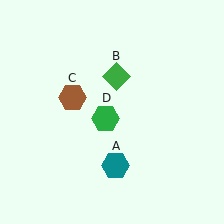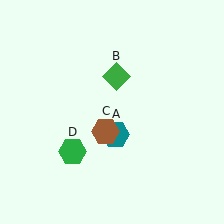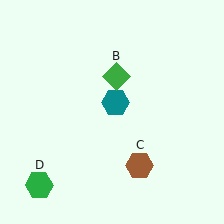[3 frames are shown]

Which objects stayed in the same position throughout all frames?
Green diamond (object B) remained stationary.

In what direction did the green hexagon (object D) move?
The green hexagon (object D) moved down and to the left.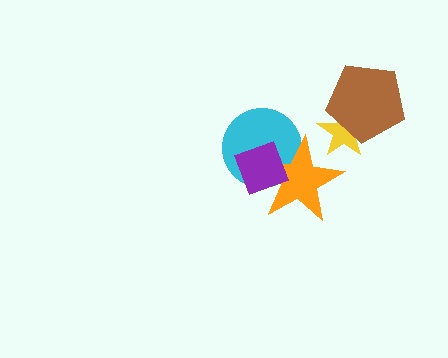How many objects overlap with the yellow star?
2 objects overlap with the yellow star.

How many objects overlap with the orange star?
3 objects overlap with the orange star.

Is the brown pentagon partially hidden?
No, no other shape covers it.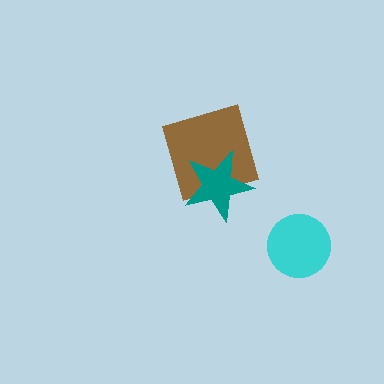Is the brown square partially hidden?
Yes, it is partially covered by another shape.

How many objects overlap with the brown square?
1 object overlaps with the brown square.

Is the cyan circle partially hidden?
No, no other shape covers it.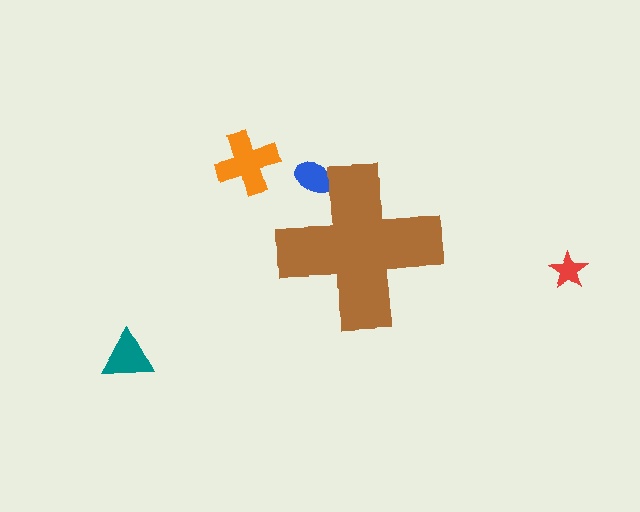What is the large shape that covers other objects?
A brown cross.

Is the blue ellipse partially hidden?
Yes, the blue ellipse is partially hidden behind the brown cross.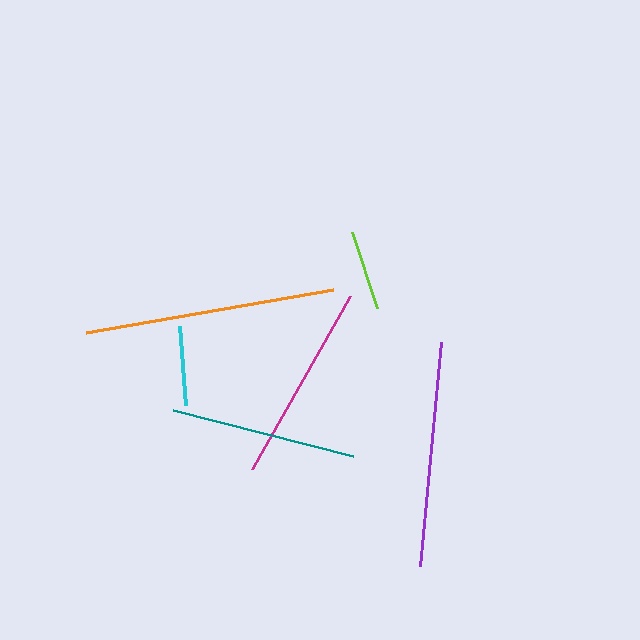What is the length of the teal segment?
The teal segment is approximately 186 pixels long.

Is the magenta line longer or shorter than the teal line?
The magenta line is longer than the teal line.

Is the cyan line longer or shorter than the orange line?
The orange line is longer than the cyan line.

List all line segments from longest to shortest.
From longest to shortest: orange, purple, magenta, teal, lime, cyan.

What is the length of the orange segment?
The orange segment is approximately 251 pixels long.